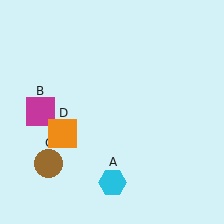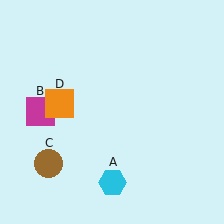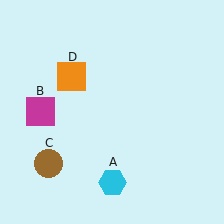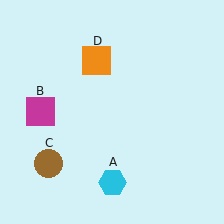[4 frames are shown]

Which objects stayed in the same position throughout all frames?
Cyan hexagon (object A) and magenta square (object B) and brown circle (object C) remained stationary.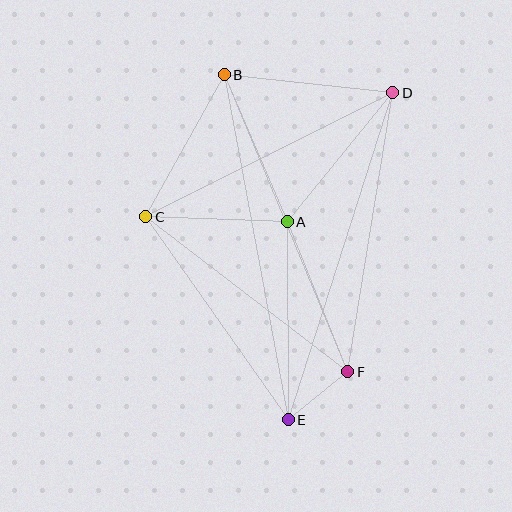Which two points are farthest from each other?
Points B and E are farthest from each other.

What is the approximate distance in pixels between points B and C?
The distance between B and C is approximately 162 pixels.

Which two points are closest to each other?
Points E and F are closest to each other.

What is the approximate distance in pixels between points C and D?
The distance between C and D is approximately 276 pixels.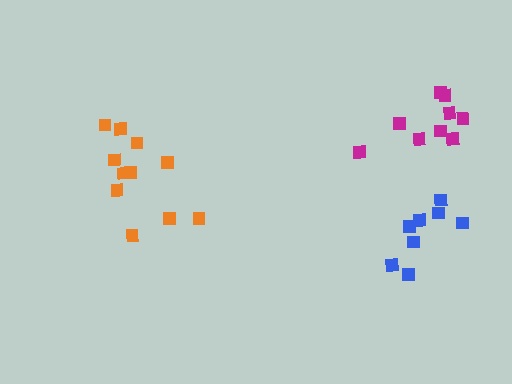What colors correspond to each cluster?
The clusters are colored: orange, blue, magenta.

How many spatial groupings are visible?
There are 3 spatial groupings.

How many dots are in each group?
Group 1: 12 dots, Group 2: 8 dots, Group 3: 9 dots (29 total).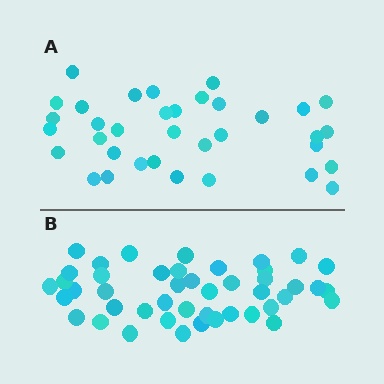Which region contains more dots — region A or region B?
Region B (the bottom region) has more dots.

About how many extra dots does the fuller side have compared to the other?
Region B has roughly 10 or so more dots than region A.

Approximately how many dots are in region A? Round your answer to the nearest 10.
About 40 dots. (The exact count is 35, which rounds to 40.)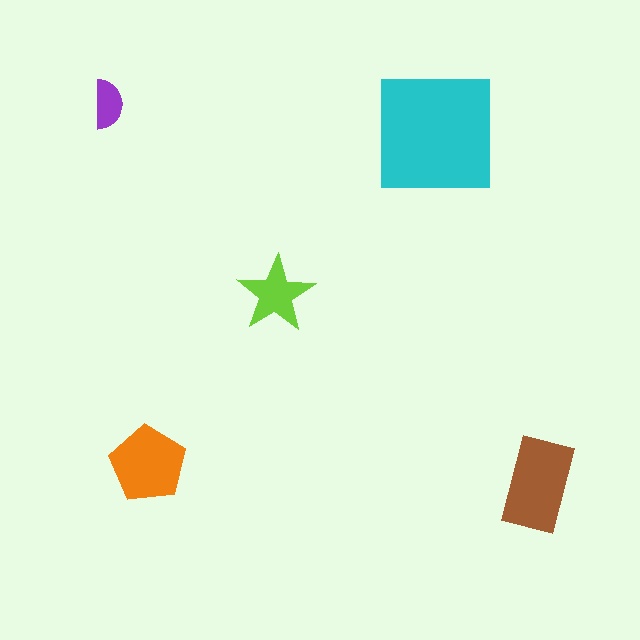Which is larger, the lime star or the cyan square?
The cyan square.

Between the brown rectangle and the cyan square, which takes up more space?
The cyan square.